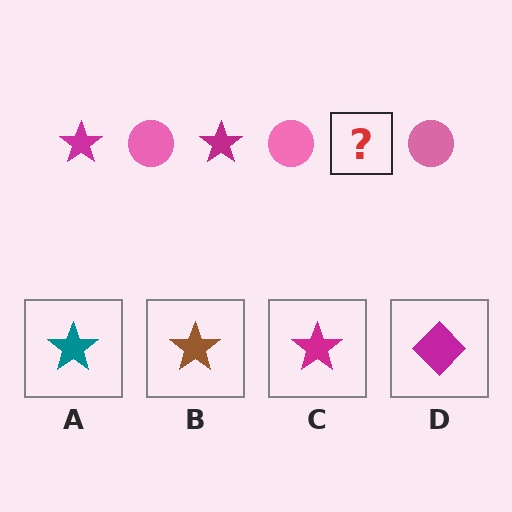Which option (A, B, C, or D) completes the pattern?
C.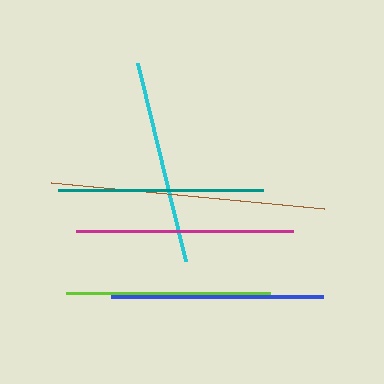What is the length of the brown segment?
The brown segment is approximately 274 pixels long.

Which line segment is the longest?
The brown line is the longest at approximately 274 pixels.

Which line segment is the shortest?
The lime line is the shortest at approximately 204 pixels.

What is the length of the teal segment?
The teal segment is approximately 205 pixels long.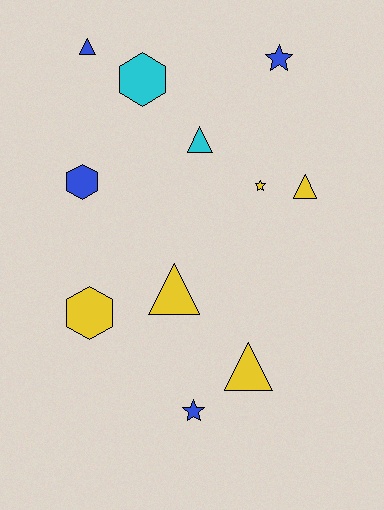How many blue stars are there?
There are 2 blue stars.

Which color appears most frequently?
Yellow, with 5 objects.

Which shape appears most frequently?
Triangle, with 5 objects.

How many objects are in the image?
There are 11 objects.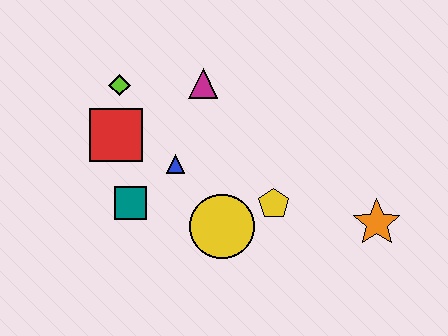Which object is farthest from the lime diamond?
The orange star is farthest from the lime diamond.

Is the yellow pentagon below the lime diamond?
Yes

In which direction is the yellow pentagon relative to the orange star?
The yellow pentagon is to the left of the orange star.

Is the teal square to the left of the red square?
No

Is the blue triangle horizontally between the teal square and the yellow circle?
Yes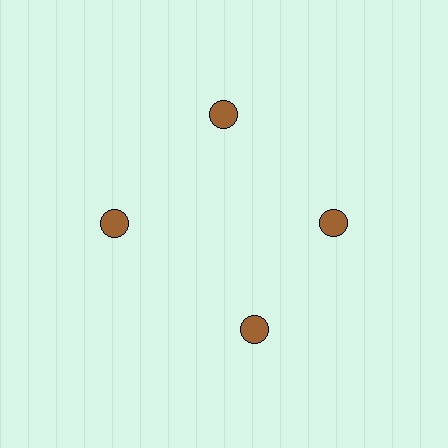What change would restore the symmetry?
The symmetry would be restored by rotating it back into even spacing with its neighbors so that all 4 circles sit at equal angles and equal distance from the center.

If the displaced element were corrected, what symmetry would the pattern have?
It would have 4-fold rotational symmetry — the pattern would map onto itself every 90 degrees.